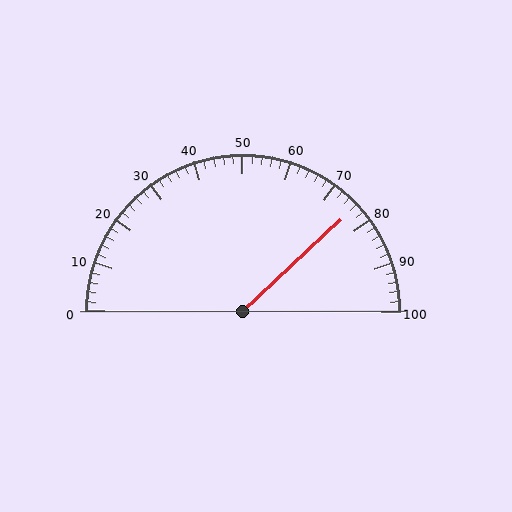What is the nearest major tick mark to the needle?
The nearest major tick mark is 80.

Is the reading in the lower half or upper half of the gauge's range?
The reading is in the upper half of the range (0 to 100).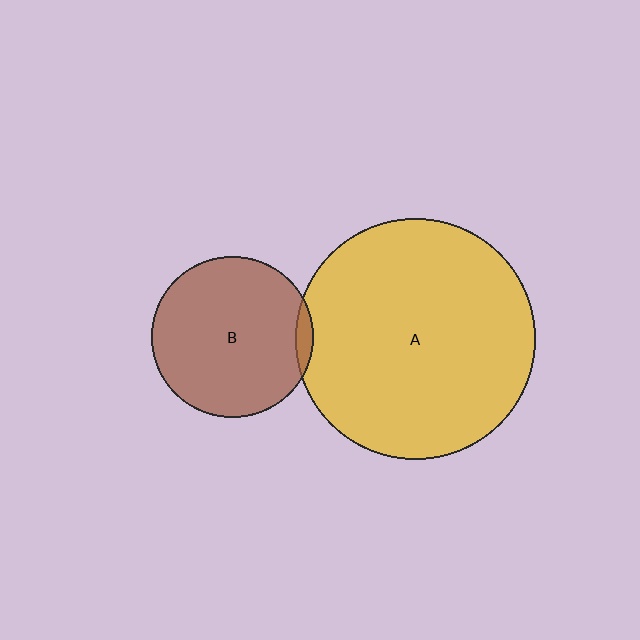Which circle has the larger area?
Circle A (yellow).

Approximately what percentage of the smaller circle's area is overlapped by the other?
Approximately 5%.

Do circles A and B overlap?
Yes.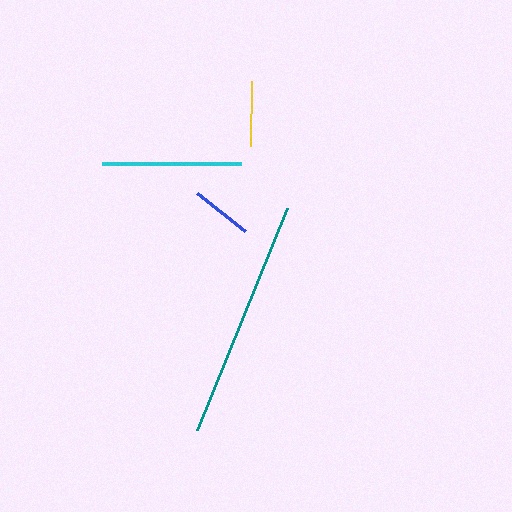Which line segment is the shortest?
The blue line is the shortest at approximately 61 pixels.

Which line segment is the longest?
The teal line is the longest at approximately 239 pixels.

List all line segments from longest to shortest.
From longest to shortest: teal, cyan, yellow, blue.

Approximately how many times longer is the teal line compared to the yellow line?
The teal line is approximately 3.7 times the length of the yellow line.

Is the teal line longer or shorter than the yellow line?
The teal line is longer than the yellow line.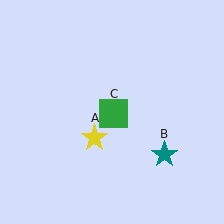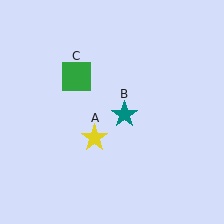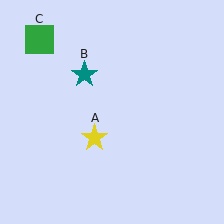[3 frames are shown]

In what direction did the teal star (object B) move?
The teal star (object B) moved up and to the left.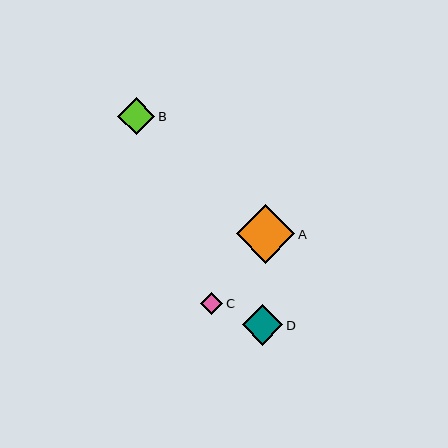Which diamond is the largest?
Diamond A is the largest with a size of approximately 59 pixels.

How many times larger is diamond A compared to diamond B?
Diamond A is approximately 1.6 times the size of diamond B.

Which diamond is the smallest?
Diamond C is the smallest with a size of approximately 22 pixels.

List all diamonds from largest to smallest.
From largest to smallest: A, D, B, C.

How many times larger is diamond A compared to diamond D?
Diamond A is approximately 1.4 times the size of diamond D.